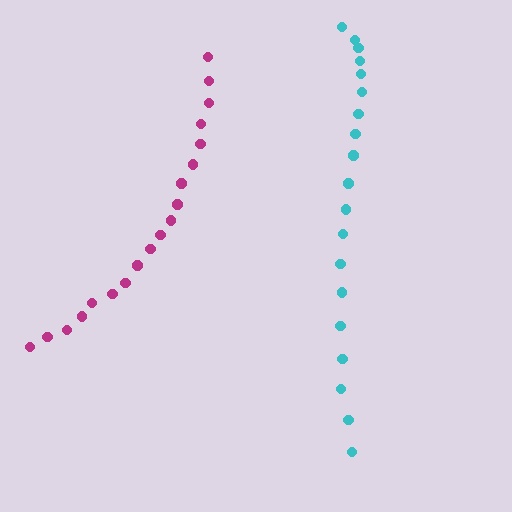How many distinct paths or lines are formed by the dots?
There are 2 distinct paths.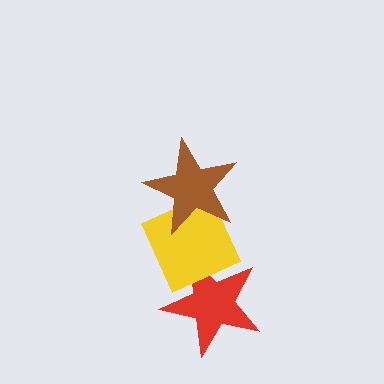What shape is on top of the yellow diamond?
The brown star is on top of the yellow diamond.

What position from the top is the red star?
The red star is 3rd from the top.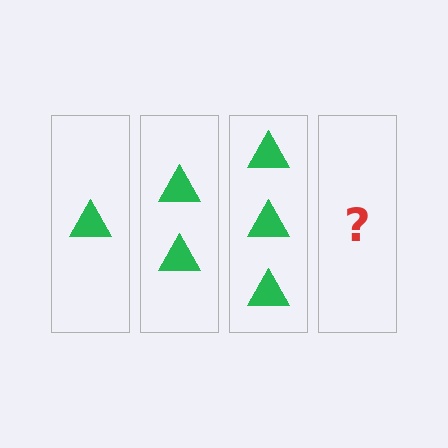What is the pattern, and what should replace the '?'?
The pattern is that each step adds one more triangle. The '?' should be 4 triangles.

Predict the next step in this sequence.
The next step is 4 triangles.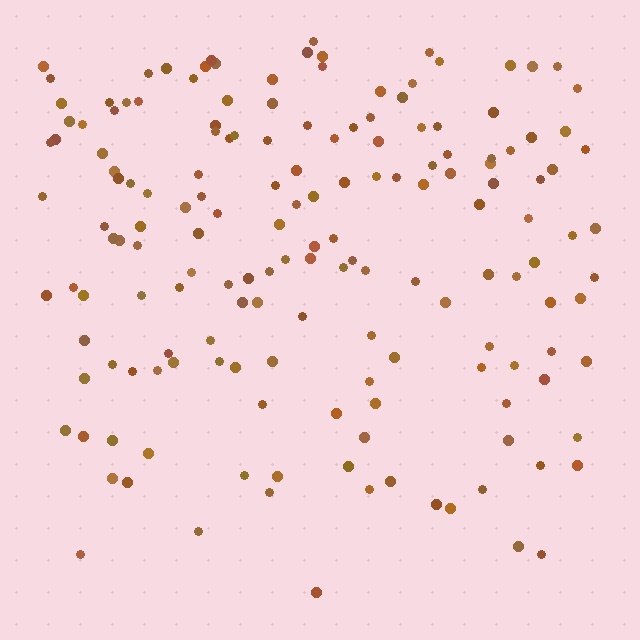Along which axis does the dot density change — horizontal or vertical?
Vertical.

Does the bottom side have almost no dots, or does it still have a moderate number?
Still a moderate number, just noticeably fewer than the top.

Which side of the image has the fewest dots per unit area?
The bottom.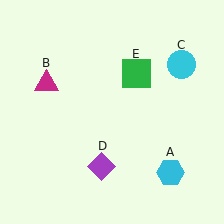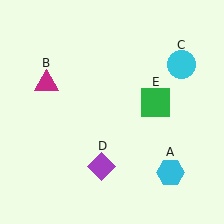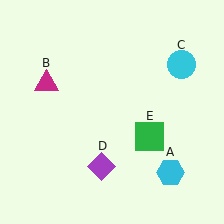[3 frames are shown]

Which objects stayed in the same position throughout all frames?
Cyan hexagon (object A) and magenta triangle (object B) and cyan circle (object C) and purple diamond (object D) remained stationary.